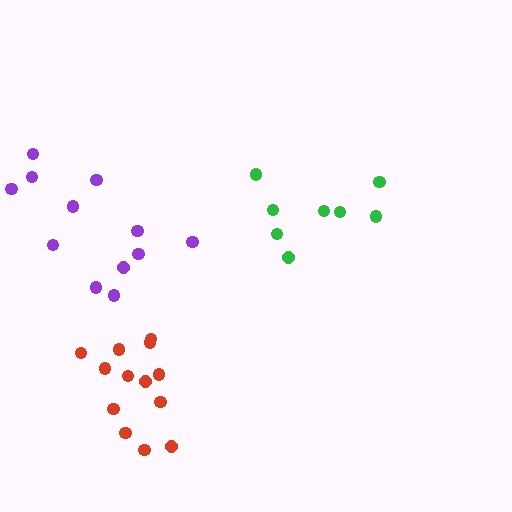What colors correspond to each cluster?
The clusters are colored: green, red, purple.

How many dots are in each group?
Group 1: 8 dots, Group 2: 13 dots, Group 3: 12 dots (33 total).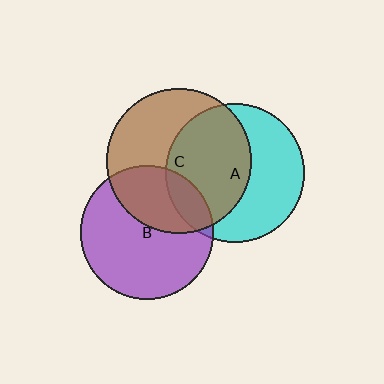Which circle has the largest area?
Circle C (brown).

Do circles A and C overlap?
Yes.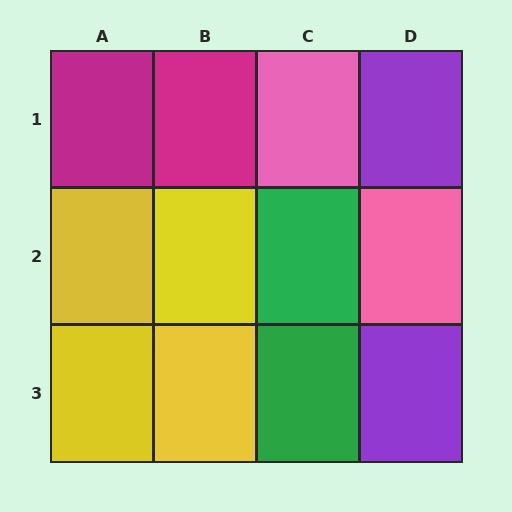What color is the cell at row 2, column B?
Yellow.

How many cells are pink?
2 cells are pink.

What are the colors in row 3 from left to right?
Yellow, yellow, green, purple.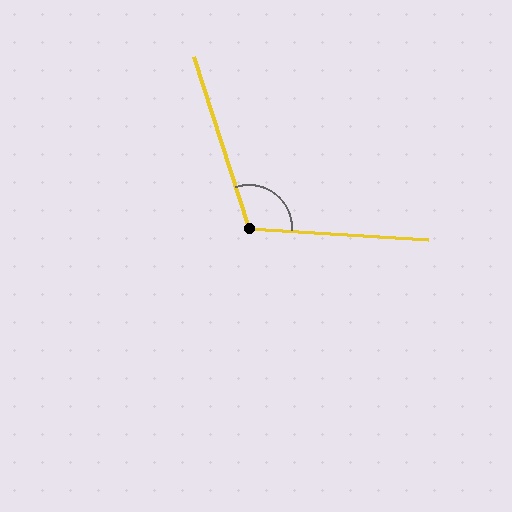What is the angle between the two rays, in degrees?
Approximately 111 degrees.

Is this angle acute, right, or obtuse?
It is obtuse.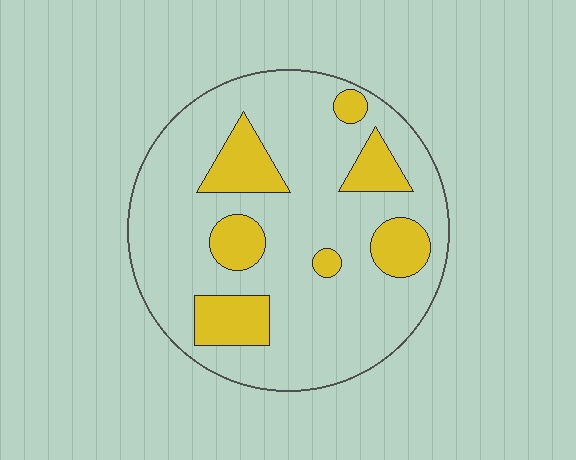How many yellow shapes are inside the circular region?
7.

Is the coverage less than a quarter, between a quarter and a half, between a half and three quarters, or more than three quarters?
Less than a quarter.